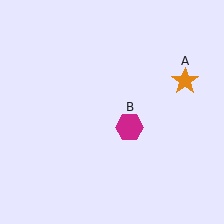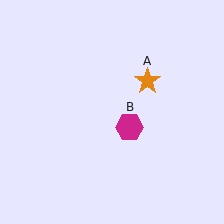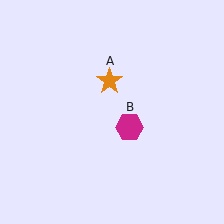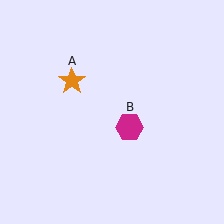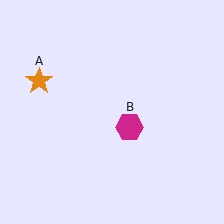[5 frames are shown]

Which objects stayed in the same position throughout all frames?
Magenta hexagon (object B) remained stationary.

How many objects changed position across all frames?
1 object changed position: orange star (object A).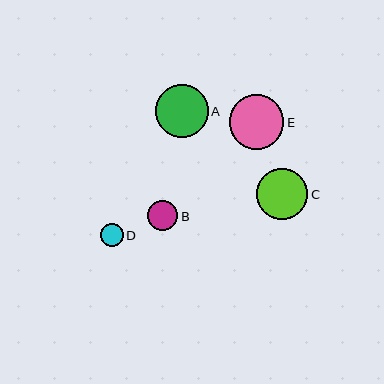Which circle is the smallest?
Circle D is the smallest with a size of approximately 23 pixels.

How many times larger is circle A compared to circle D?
Circle A is approximately 2.3 times the size of circle D.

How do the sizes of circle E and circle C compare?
Circle E and circle C are approximately the same size.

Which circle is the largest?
Circle E is the largest with a size of approximately 55 pixels.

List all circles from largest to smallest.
From largest to smallest: E, A, C, B, D.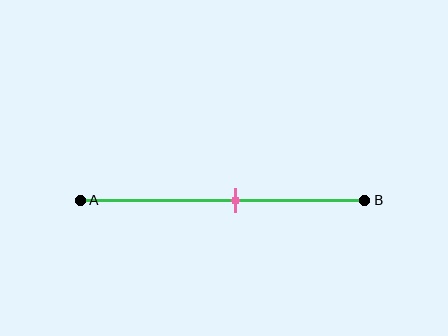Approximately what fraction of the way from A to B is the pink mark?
The pink mark is approximately 55% of the way from A to B.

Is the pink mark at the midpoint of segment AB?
No, the mark is at about 55% from A, not at the 50% midpoint.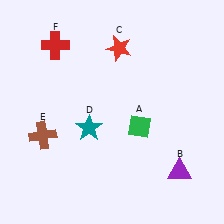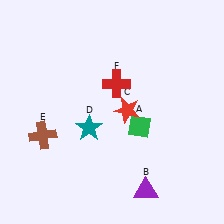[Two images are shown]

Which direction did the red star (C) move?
The red star (C) moved down.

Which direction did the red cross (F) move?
The red cross (F) moved right.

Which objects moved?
The objects that moved are: the purple triangle (B), the red star (C), the red cross (F).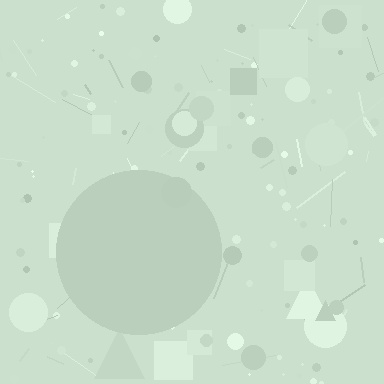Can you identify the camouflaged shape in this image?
The camouflaged shape is a circle.